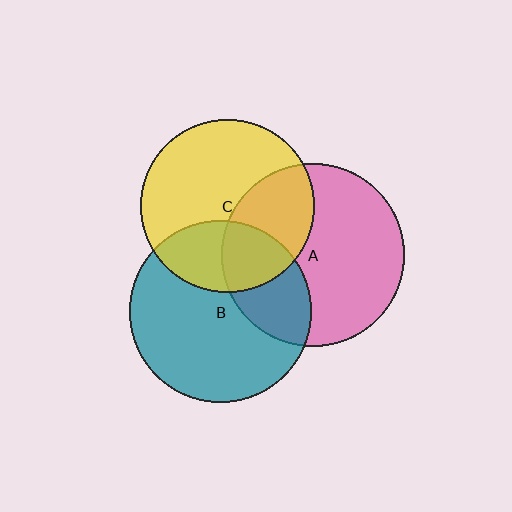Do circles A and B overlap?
Yes.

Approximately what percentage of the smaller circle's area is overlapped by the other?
Approximately 30%.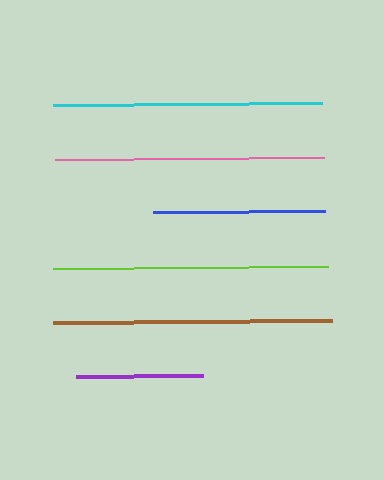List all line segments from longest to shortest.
From longest to shortest: brown, lime, cyan, pink, blue, purple.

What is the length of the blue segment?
The blue segment is approximately 172 pixels long.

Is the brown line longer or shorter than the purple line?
The brown line is longer than the purple line.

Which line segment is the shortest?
The purple line is the shortest at approximately 126 pixels.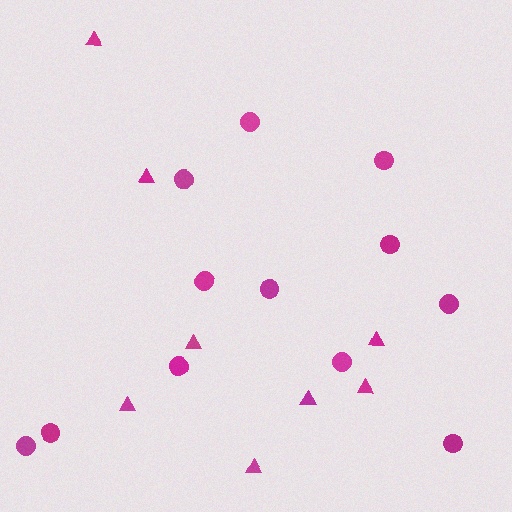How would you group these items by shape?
There are 2 groups: one group of triangles (8) and one group of circles (12).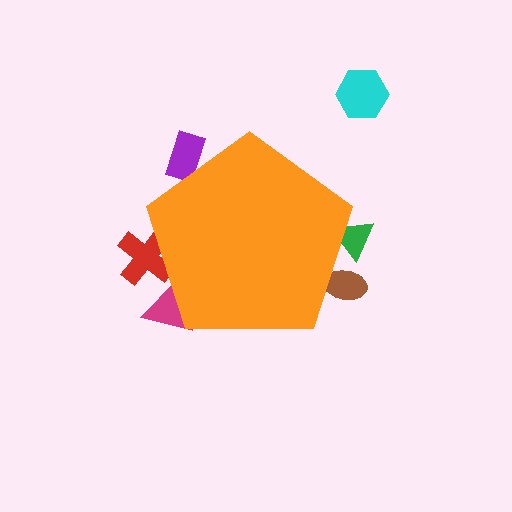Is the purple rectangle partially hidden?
Yes, the purple rectangle is partially hidden behind the orange pentagon.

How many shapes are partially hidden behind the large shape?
5 shapes are partially hidden.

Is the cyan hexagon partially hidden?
No, the cyan hexagon is fully visible.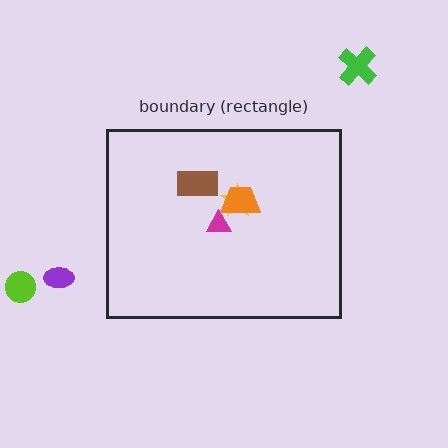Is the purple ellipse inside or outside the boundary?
Outside.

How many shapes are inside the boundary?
4 inside, 3 outside.